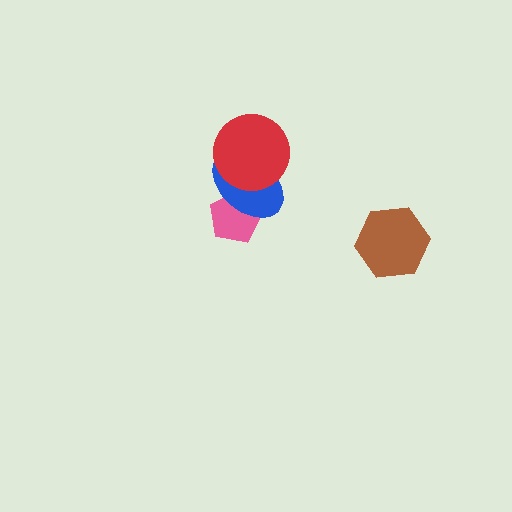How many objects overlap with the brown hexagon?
0 objects overlap with the brown hexagon.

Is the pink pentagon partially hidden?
Yes, it is partially covered by another shape.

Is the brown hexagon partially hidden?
No, no other shape covers it.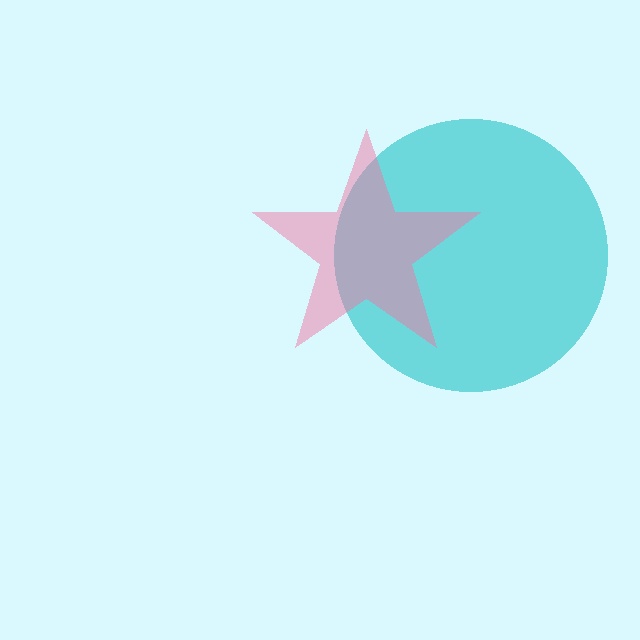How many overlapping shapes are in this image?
There are 2 overlapping shapes in the image.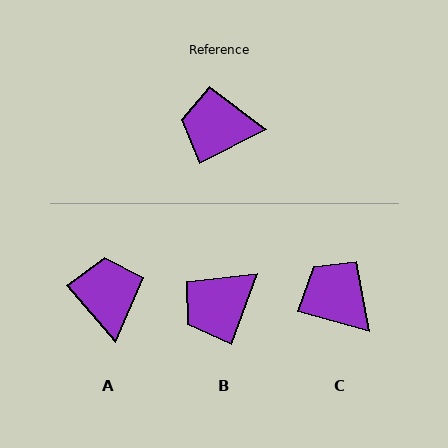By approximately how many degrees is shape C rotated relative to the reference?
Approximately 43 degrees clockwise.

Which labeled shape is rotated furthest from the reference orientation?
A, about 76 degrees away.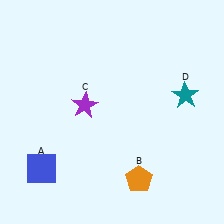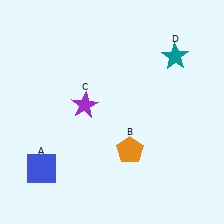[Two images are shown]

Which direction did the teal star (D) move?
The teal star (D) moved up.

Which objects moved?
The objects that moved are: the orange pentagon (B), the teal star (D).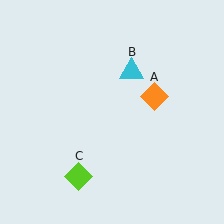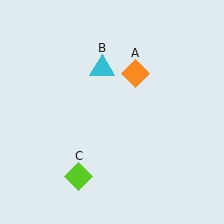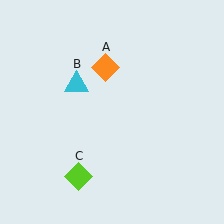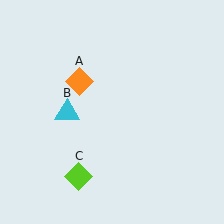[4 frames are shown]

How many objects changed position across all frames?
2 objects changed position: orange diamond (object A), cyan triangle (object B).